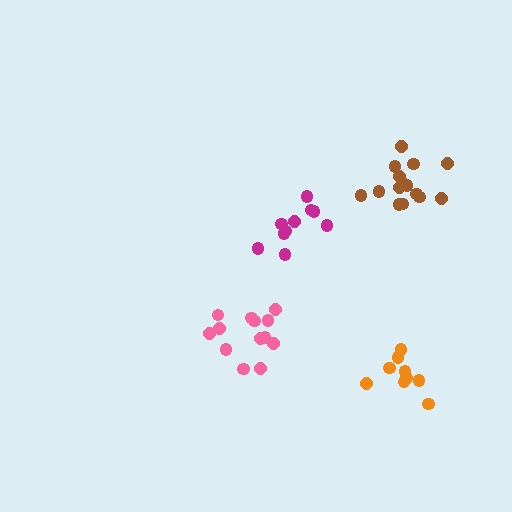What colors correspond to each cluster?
The clusters are colored: brown, orange, pink, magenta.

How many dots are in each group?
Group 1: 15 dots, Group 2: 9 dots, Group 3: 13 dots, Group 4: 10 dots (47 total).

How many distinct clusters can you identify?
There are 4 distinct clusters.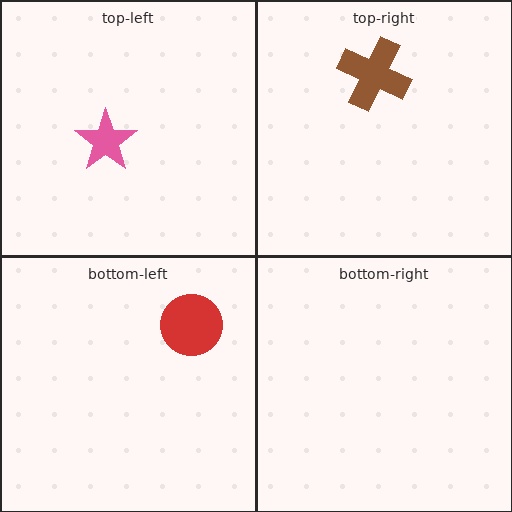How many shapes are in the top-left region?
1.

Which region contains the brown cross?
The top-right region.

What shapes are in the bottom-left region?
The red circle.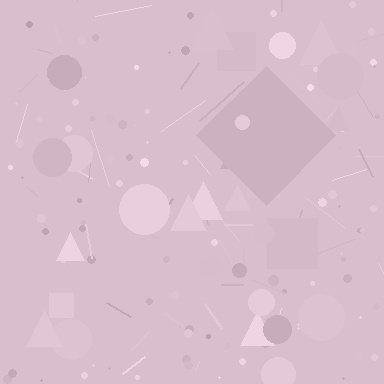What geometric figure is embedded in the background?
A diamond is embedded in the background.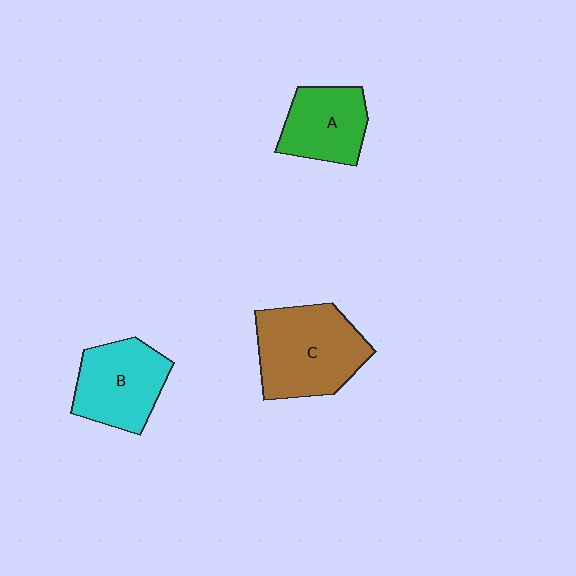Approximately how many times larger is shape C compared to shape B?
Approximately 1.3 times.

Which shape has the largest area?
Shape C (brown).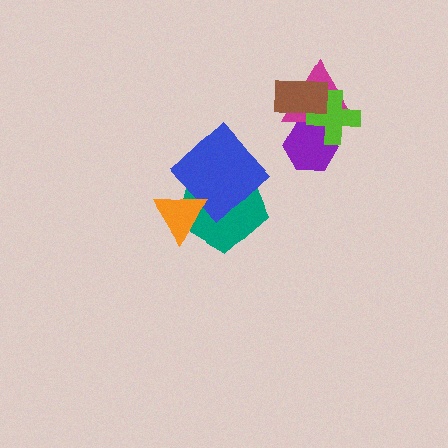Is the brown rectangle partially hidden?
No, no other shape covers it.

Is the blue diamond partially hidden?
Yes, it is partially covered by another shape.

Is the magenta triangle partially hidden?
Yes, it is partially covered by another shape.